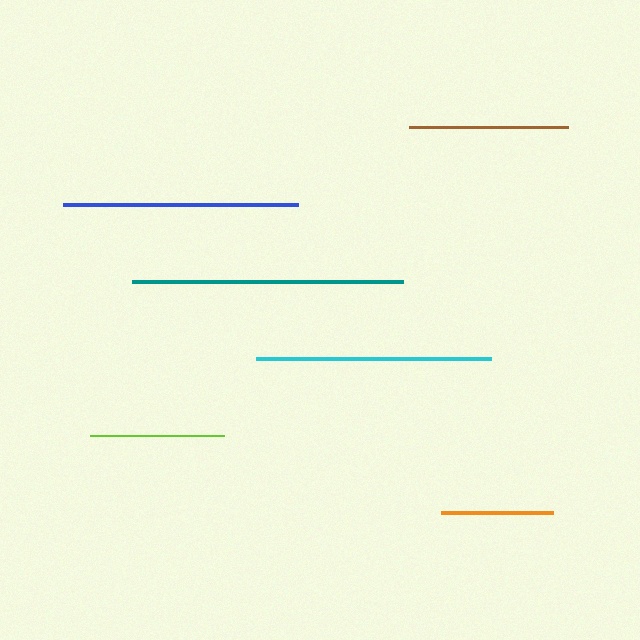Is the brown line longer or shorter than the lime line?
The brown line is longer than the lime line.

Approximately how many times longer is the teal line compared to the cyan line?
The teal line is approximately 1.2 times the length of the cyan line.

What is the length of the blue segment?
The blue segment is approximately 234 pixels long.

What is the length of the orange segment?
The orange segment is approximately 111 pixels long.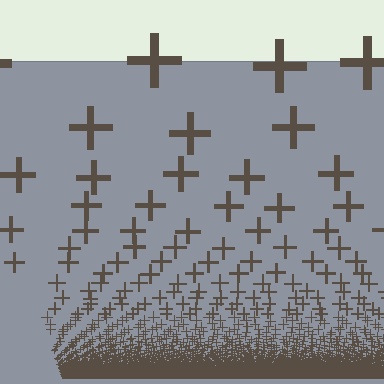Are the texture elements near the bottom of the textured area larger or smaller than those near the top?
Smaller. The gradient is inverted — elements near the bottom are smaller and denser.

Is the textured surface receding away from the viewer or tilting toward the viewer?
The surface appears to tilt toward the viewer. Texture elements get larger and sparser toward the top.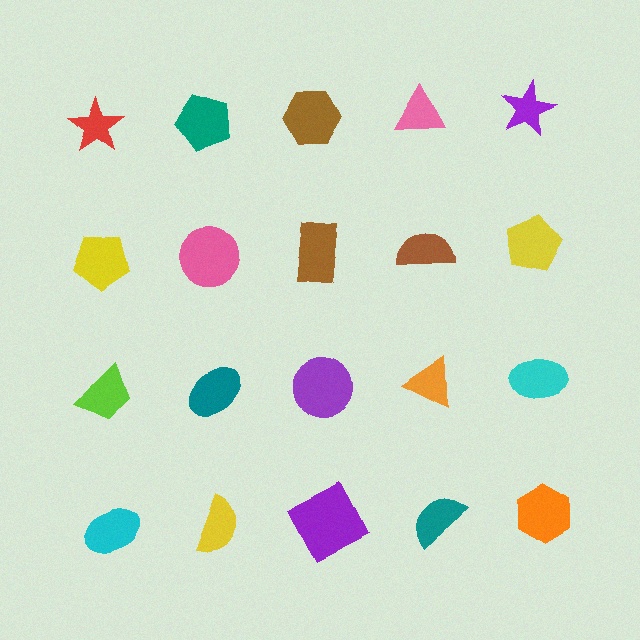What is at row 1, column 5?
A purple star.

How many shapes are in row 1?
5 shapes.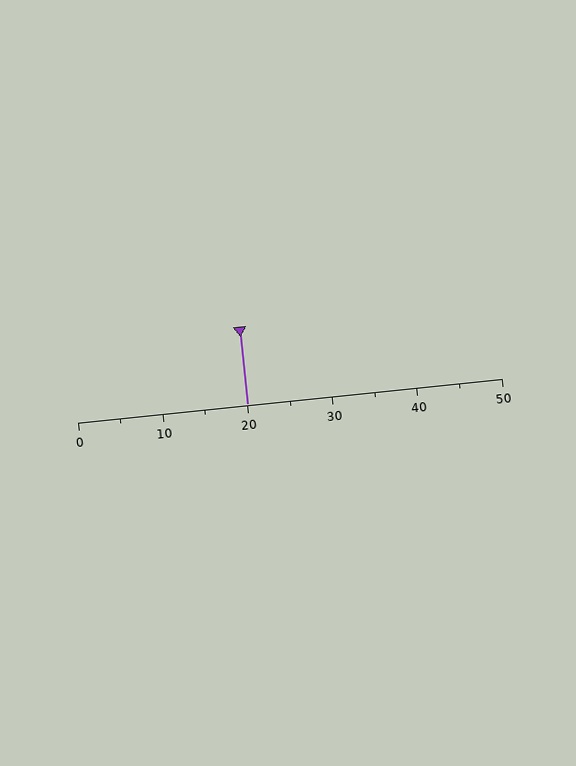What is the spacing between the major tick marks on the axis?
The major ticks are spaced 10 apart.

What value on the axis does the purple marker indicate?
The marker indicates approximately 20.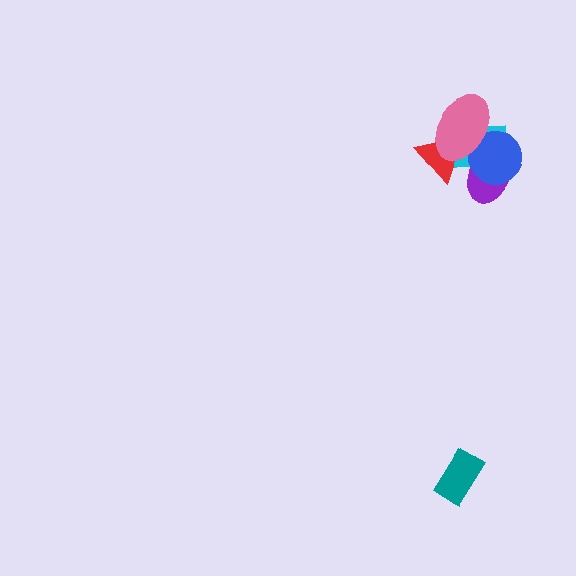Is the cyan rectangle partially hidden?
Yes, it is partially covered by another shape.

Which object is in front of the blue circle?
The pink ellipse is in front of the blue circle.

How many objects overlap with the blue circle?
3 objects overlap with the blue circle.